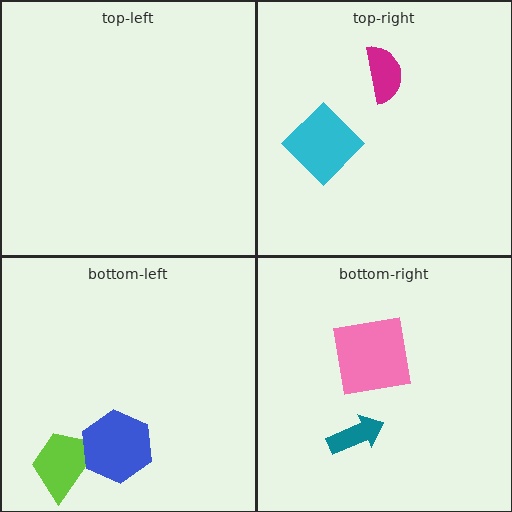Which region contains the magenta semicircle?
The top-right region.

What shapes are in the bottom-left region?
The lime trapezoid, the blue hexagon.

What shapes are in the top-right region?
The cyan diamond, the magenta semicircle.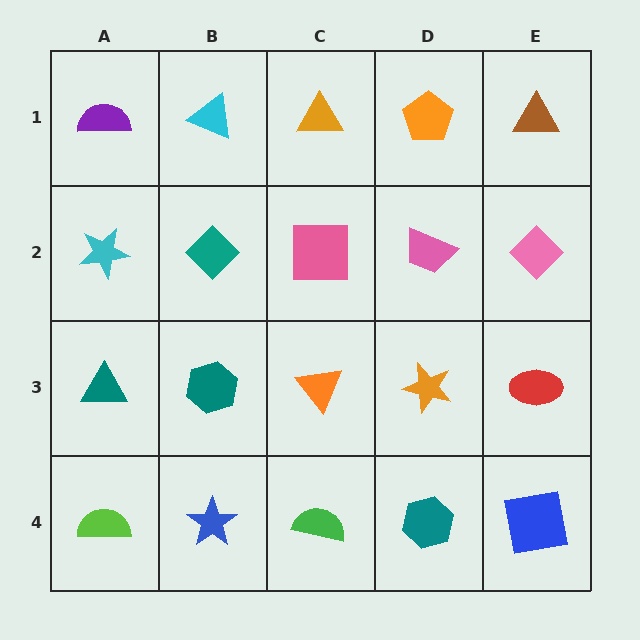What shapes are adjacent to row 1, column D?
A pink trapezoid (row 2, column D), an orange triangle (row 1, column C), a brown triangle (row 1, column E).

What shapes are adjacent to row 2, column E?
A brown triangle (row 1, column E), a red ellipse (row 3, column E), a pink trapezoid (row 2, column D).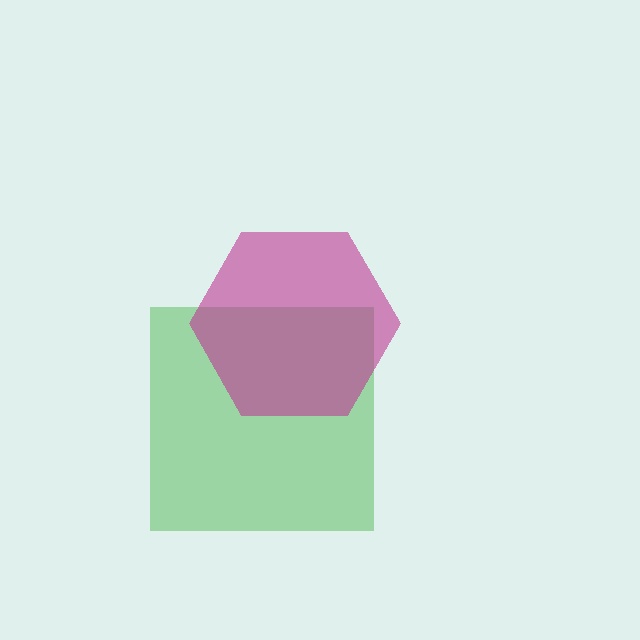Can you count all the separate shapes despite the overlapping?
Yes, there are 2 separate shapes.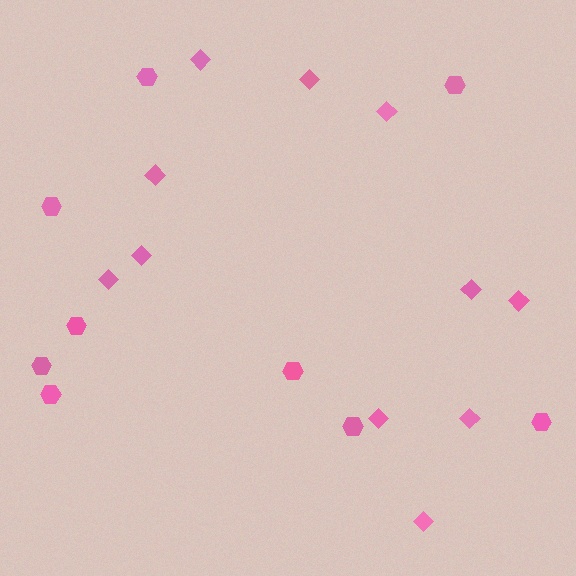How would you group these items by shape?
There are 2 groups: one group of hexagons (9) and one group of diamonds (11).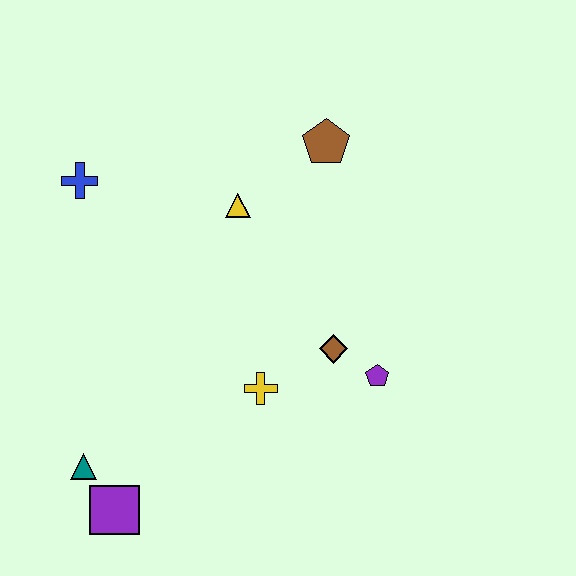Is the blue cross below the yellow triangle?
No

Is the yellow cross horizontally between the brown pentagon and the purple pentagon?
No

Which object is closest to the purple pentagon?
The brown diamond is closest to the purple pentagon.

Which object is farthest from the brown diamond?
The blue cross is farthest from the brown diamond.